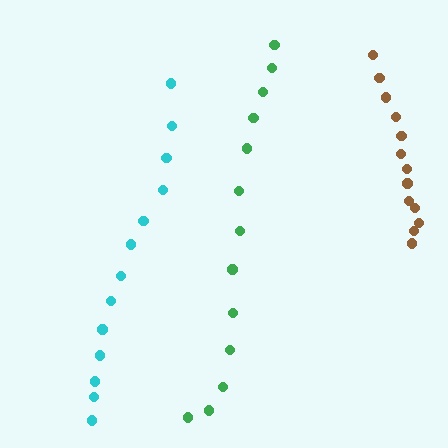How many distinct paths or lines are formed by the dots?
There are 3 distinct paths.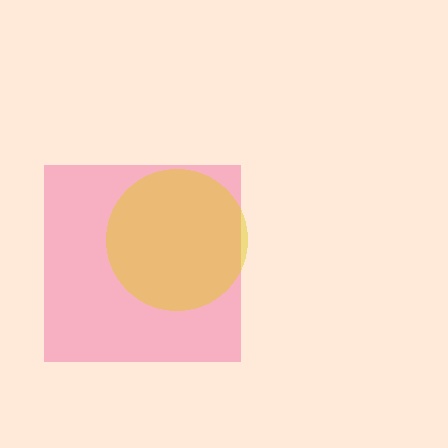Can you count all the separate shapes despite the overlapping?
Yes, there are 2 separate shapes.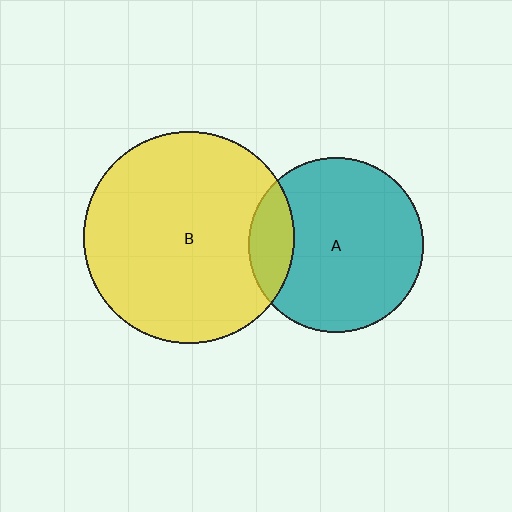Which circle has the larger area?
Circle B (yellow).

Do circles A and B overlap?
Yes.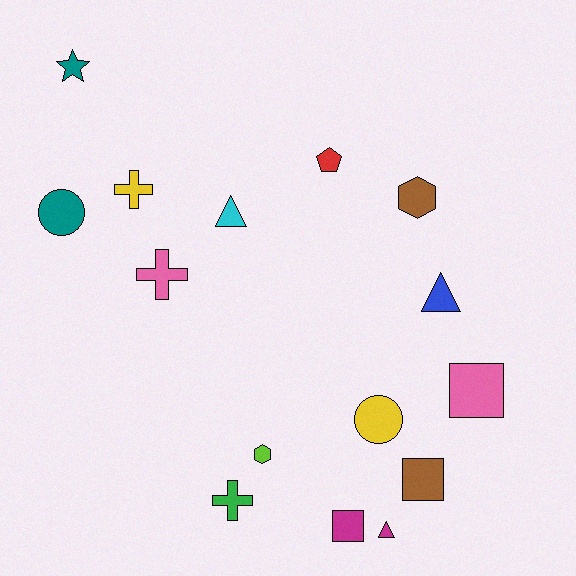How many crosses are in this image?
There are 3 crosses.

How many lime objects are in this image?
There is 1 lime object.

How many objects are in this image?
There are 15 objects.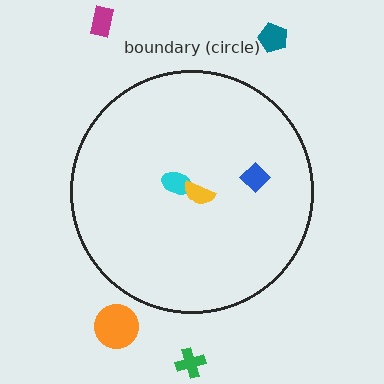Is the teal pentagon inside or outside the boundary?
Outside.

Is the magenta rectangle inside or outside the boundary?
Outside.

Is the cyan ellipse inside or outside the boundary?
Inside.